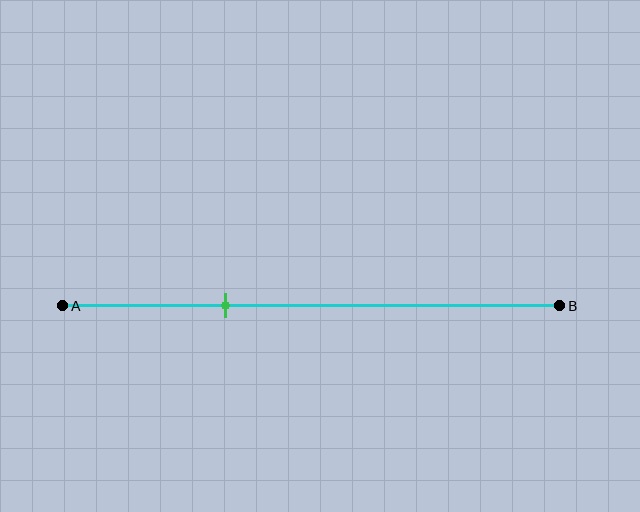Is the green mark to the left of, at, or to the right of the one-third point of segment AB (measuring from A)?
The green mark is approximately at the one-third point of segment AB.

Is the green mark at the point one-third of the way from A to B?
Yes, the mark is approximately at the one-third point.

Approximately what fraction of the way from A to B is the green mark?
The green mark is approximately 35% of the way from A to B.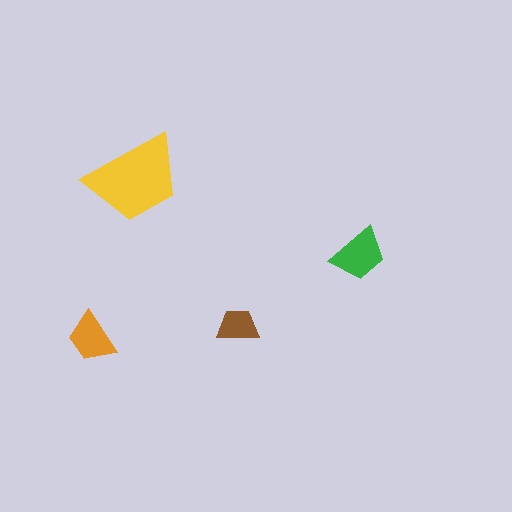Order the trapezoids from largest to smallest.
the yellow one, the green one, the orange one, the brown one.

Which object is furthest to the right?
The green trapezoid is rightmost.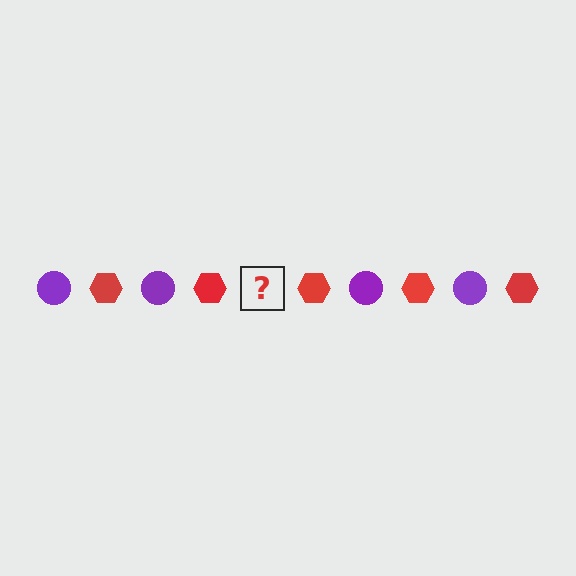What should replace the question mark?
The question mark should be replaced with a purple circle.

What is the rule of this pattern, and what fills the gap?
The rule is that the pattern alternates between purple circle and red hexagon. The gap should be filled with a purple circle.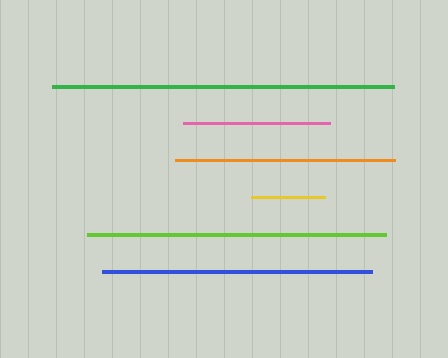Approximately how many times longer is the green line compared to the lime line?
The green line is approximately 1.1 times the length of the lime line.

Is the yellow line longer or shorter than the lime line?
The lime line is longer than the yellow line.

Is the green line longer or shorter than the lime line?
The green line is longer than the lime line.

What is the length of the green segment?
The green segment is approximately 342 pixels long.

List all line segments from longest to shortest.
From longest to shortest: green, lime, blue, orange, pink, yellow.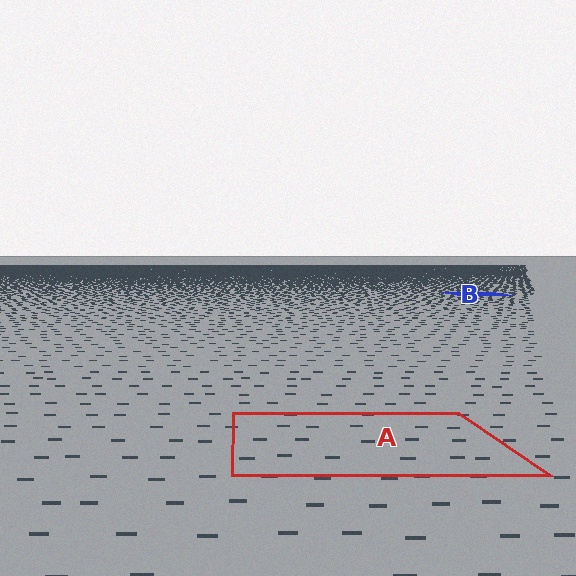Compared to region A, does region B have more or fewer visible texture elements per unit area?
Region B has more texture elements per unit area — they are packed more densely because it is farther away.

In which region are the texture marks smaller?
The texture marks are smaller in region B, because it is farther away.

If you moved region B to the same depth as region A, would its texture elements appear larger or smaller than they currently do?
They would appear larger. At a closer depth, the same texture elements are projected at a bigger on-screen size.